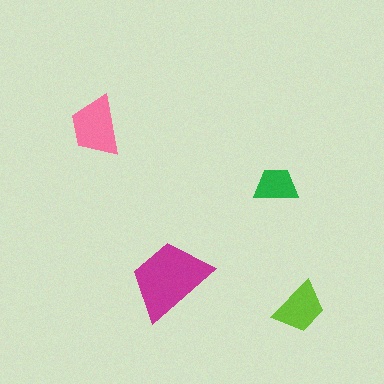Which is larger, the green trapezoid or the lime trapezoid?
The lime one.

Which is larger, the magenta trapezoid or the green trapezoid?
The magenta one.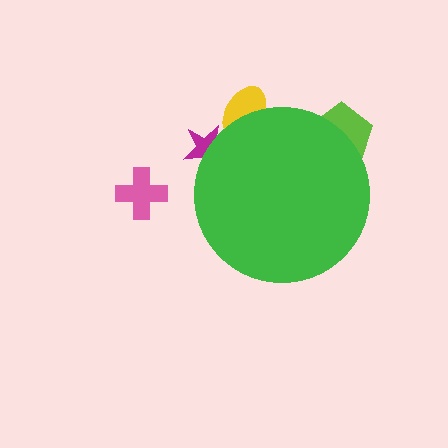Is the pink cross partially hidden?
No, the pink cross is fully visible.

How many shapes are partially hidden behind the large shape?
3 shapes are partially hidden.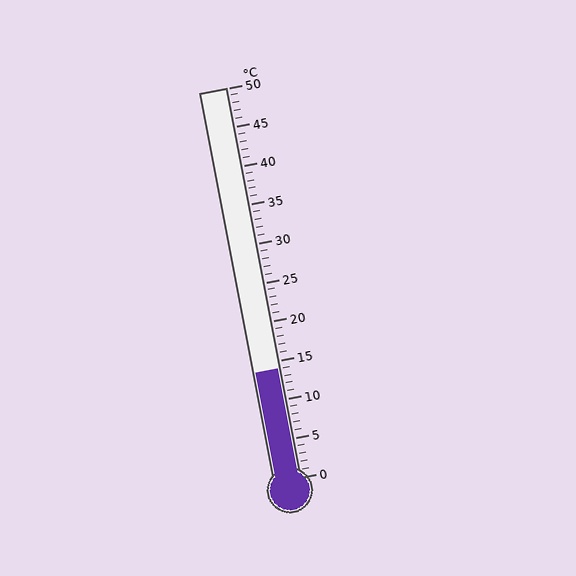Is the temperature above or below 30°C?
The temperature is below 30°C.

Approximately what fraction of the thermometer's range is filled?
The thermometer is filled to approximately 30% of its range.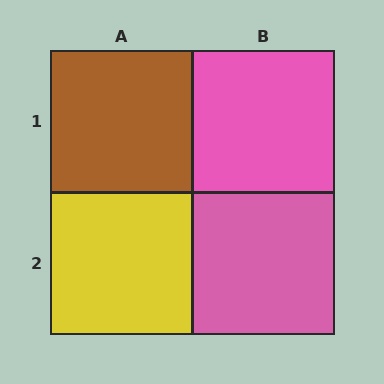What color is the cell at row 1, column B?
Pink.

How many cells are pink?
2 cells are pink.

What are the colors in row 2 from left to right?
Yellow, pink.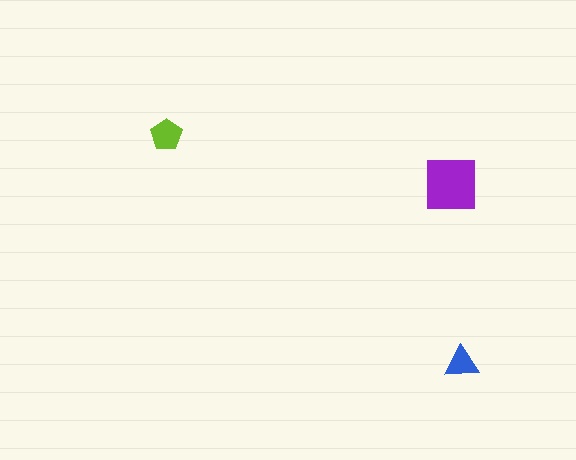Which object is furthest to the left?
The lime pentagon is leftmost.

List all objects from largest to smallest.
The purple square, the lime pentagon, the blue triangle.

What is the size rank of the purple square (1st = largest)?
1st.